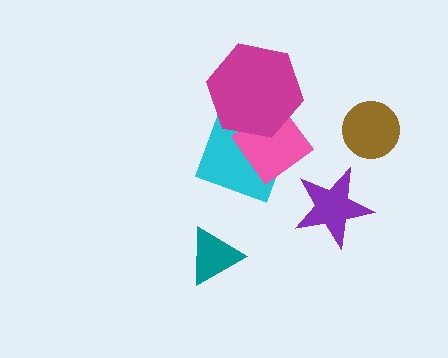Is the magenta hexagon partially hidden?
No, no other shape covers it.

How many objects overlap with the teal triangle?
0 objects overlap with the teal triangle.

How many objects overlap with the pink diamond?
2 objects overlap with the pink diamond.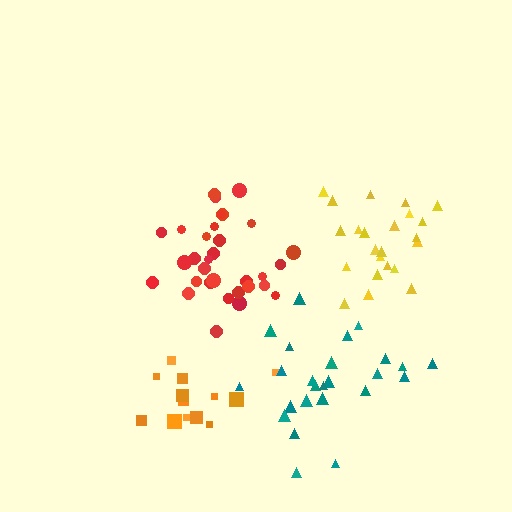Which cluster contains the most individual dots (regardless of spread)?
Red (32).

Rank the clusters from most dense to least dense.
yellow, red, orange, teal.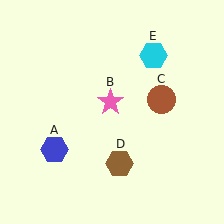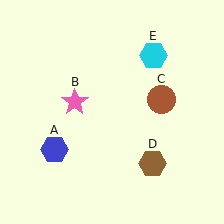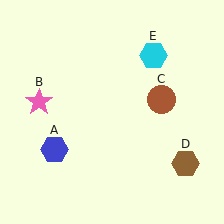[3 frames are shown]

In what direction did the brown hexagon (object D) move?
The brown hexagon (object D) moved right.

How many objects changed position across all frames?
2 objects changed position: pink star (object B), brown hexagon (object D).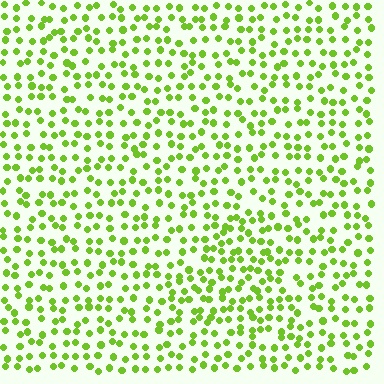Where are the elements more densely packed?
The elements are more densely packed inside the triangle boundary.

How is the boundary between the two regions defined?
The boundary is defined by a change in element density (approximately 1.4x ratio). All elements are the same color, size, and shape.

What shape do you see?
I see a triangle.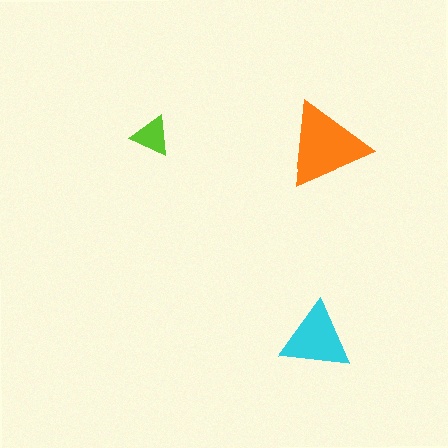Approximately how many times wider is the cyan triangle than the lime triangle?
About 2 times wider.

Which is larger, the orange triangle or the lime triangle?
The orange one.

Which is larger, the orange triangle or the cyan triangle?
The orange one.